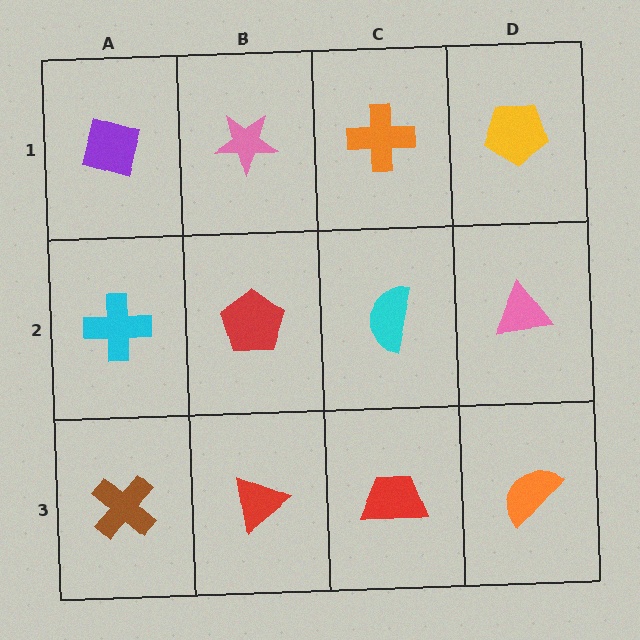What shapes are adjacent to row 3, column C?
A cyan semicircle (row 2, column C), a red triangle (row 3, column B), an orange semicircle (row 3, column D).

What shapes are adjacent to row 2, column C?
An orange cross (row 1, column C), a red trapezoid (row 3, column C), a red pentagon (row 2, column B), a pink triangle (row 2, column D).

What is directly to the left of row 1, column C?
A pink star.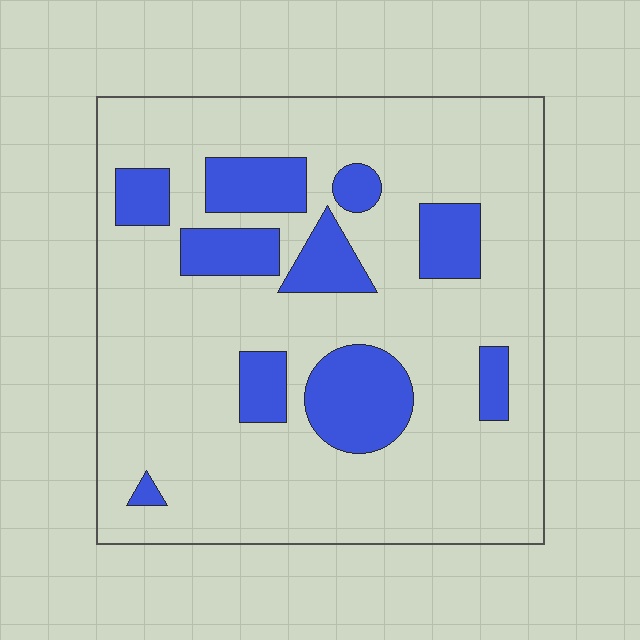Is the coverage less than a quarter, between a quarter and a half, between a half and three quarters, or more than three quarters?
Less than a quarter.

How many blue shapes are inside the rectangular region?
10.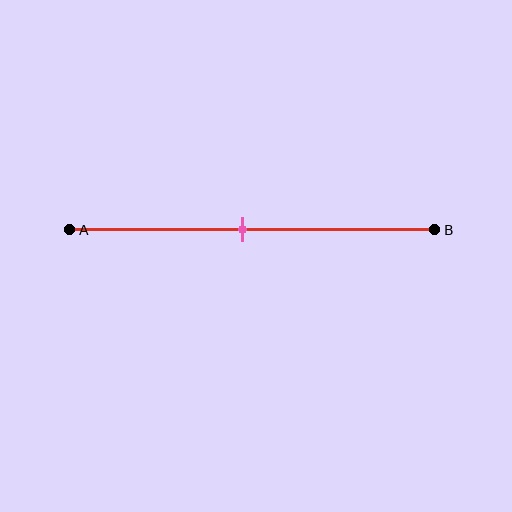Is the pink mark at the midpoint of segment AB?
Yes, the mark is approximately at the midpoint.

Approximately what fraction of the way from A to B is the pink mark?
The pink mark is approximately 45% of the way from A to B.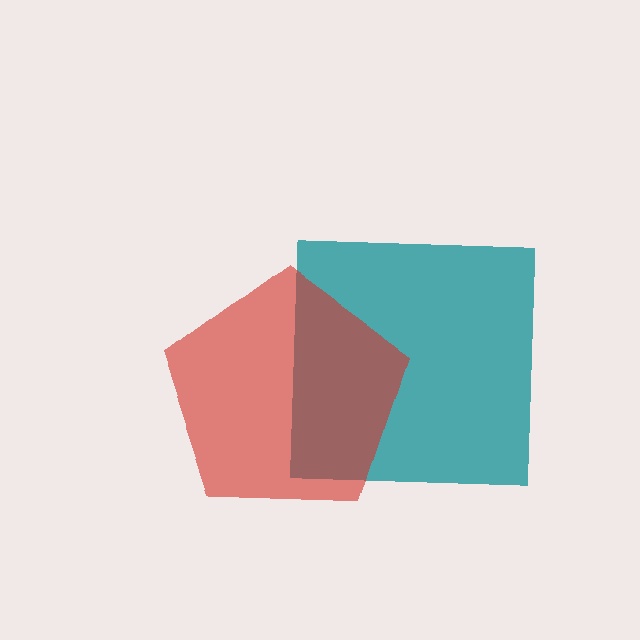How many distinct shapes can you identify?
There are 2 distinct shapes: a teal square, a red pentagon.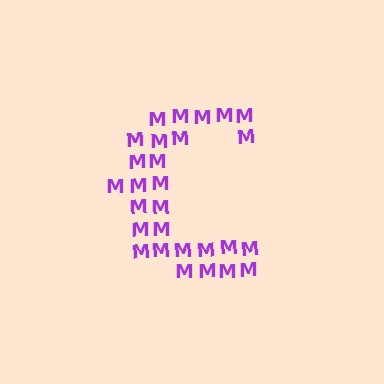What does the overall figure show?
The overall figure shows the letter C.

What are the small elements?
The small elements are letter M's.